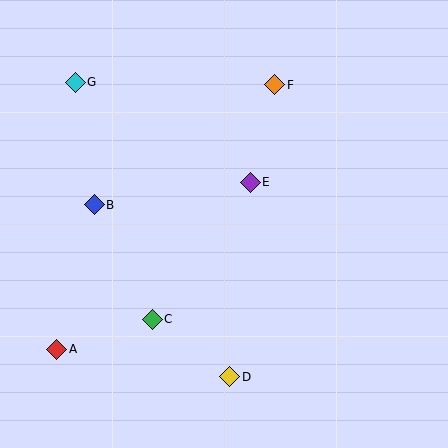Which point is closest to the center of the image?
Point E at (250, 182) is closest to the center.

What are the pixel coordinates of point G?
Point G is at (75, 82).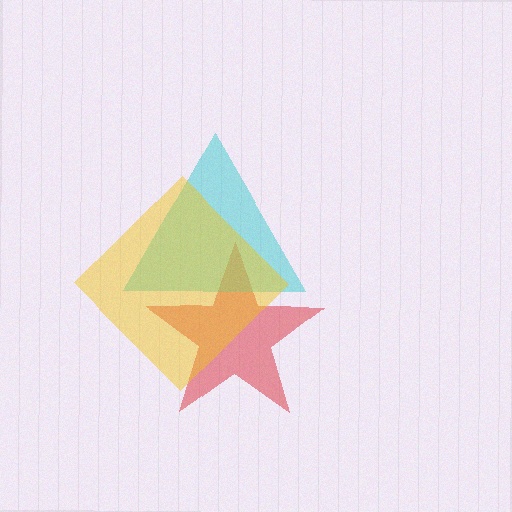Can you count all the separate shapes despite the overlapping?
Yes, there are 3 separate shapes.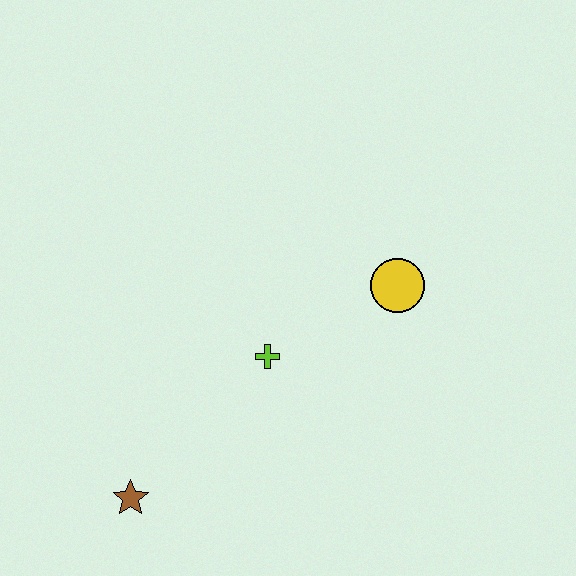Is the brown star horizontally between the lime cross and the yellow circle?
No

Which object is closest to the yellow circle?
The lime cross is closest to the yellow circle.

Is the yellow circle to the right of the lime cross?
Yes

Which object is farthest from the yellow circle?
The brown star is farthest from the yellow circle.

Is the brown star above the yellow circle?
No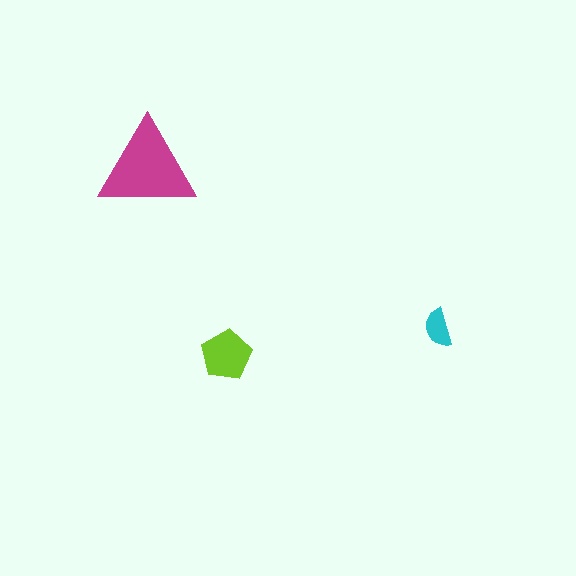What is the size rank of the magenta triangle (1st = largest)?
1st.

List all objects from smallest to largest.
The cyan semicircle, the lime pentagon, the magenta triangle.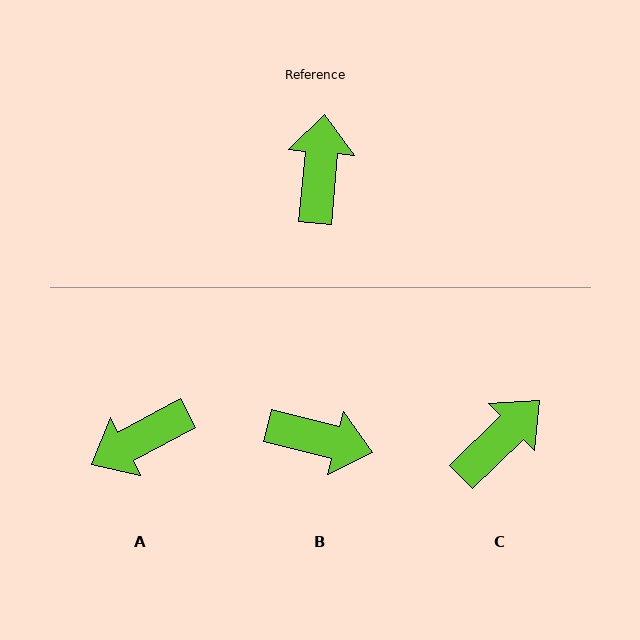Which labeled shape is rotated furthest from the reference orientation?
A, about 123 degrees away.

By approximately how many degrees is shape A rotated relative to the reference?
Approximately 123 degrees counter-clockwise.